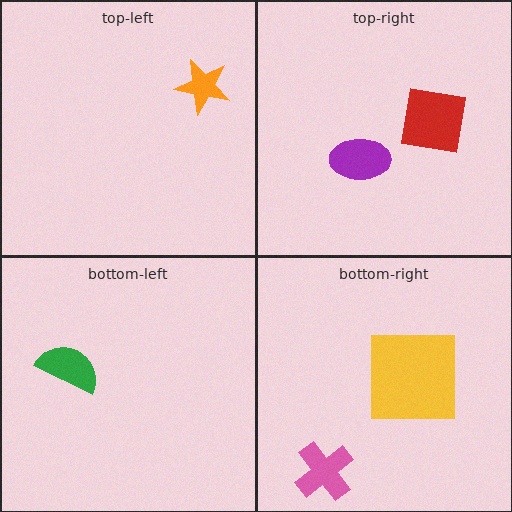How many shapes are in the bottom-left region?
1.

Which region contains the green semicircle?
The bottom-left region.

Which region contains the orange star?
The top-left region.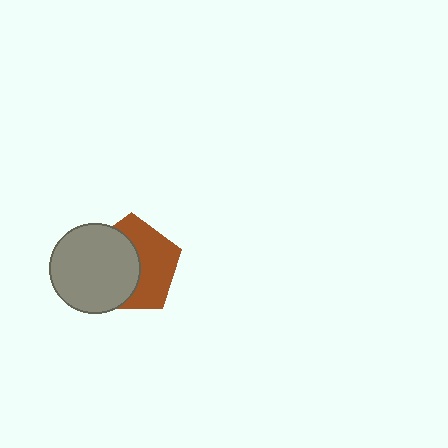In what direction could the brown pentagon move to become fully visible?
The brown pentagon could move right. That would shift it out from behind the gray circle entirely.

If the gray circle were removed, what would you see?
You would see the complete brown pentagon.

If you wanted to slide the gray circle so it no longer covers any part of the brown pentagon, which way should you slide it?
Slide it left — that is the most direct way to separate the two shapes.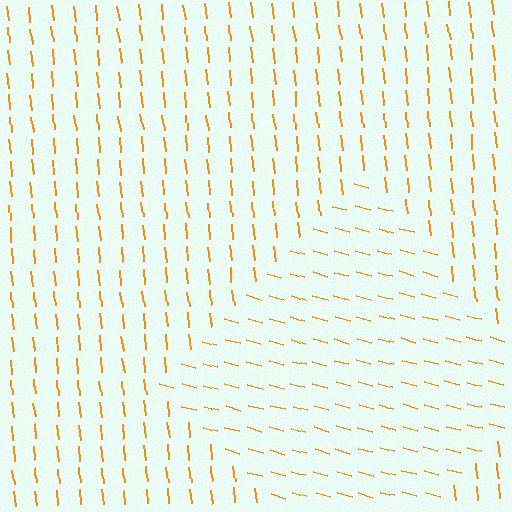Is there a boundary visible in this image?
Yes, there is a texture boundary formed by a change in line orientation.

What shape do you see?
I see a diamond.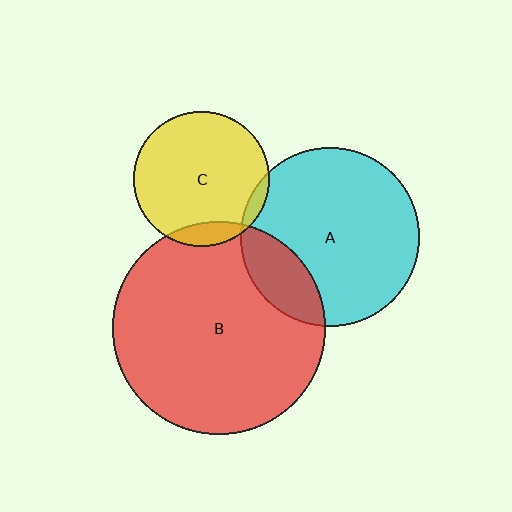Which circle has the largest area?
Circle B (red).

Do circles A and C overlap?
Yes.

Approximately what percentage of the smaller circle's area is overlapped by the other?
Approximately 5%.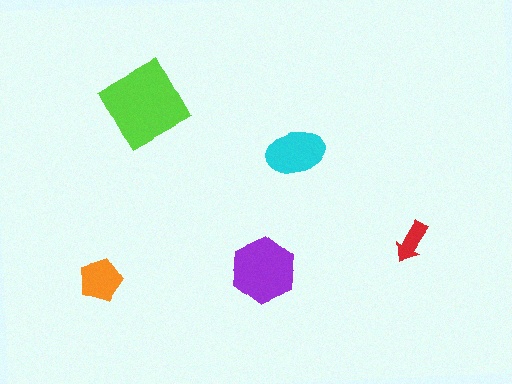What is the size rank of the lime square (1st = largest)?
1st.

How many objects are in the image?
There are 5 objects in the image.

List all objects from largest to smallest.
The lime square, the purple hexagon, the cyan ellipse, the orange pentagon, the red arrow.